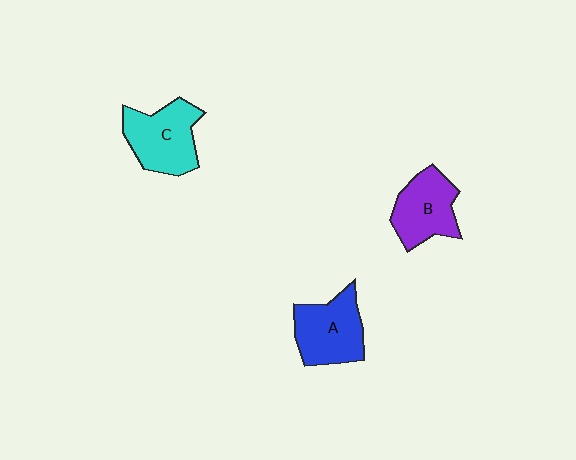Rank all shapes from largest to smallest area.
From largest to smallest: C (cyan), A (blue), B (purple).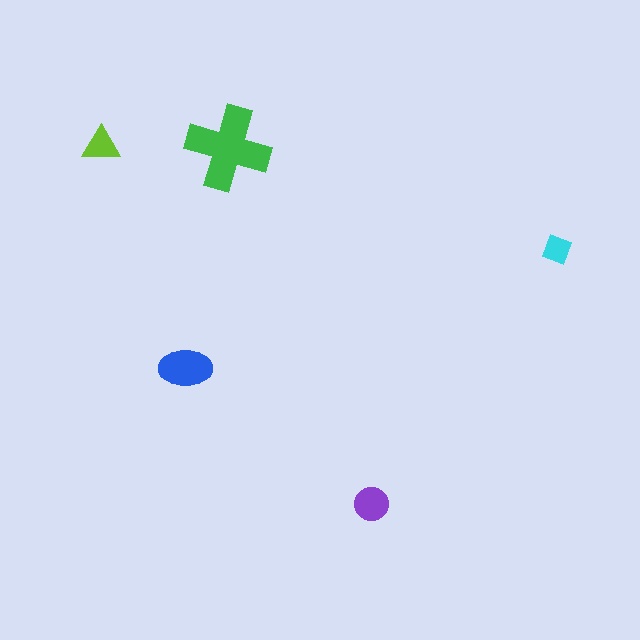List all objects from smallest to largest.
The cyan diamond, the lime triangle, the purple circle, the blue ellipse, the green cross.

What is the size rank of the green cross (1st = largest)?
1st.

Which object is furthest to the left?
The lime triangle is leftmost.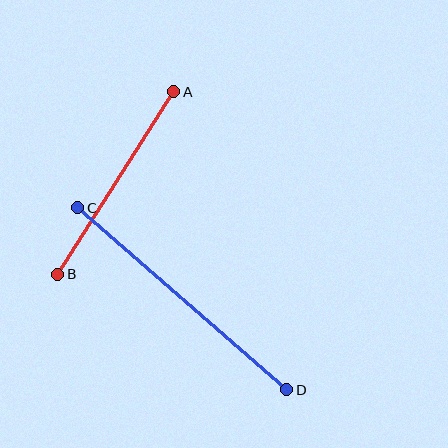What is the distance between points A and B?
The distance is approximately 217 pixels.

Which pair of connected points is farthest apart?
Points C and D are farthest apart.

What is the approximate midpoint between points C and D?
The midpoint is at approximately (182, 299) pixels.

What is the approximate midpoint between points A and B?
The midpoint is at approximately (116, 183) pixels.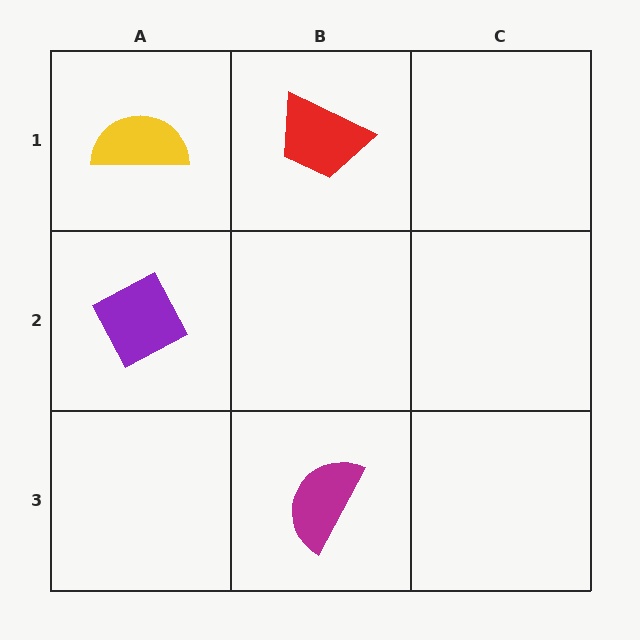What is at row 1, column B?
A red trapezoid.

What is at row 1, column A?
A yellow semicircle.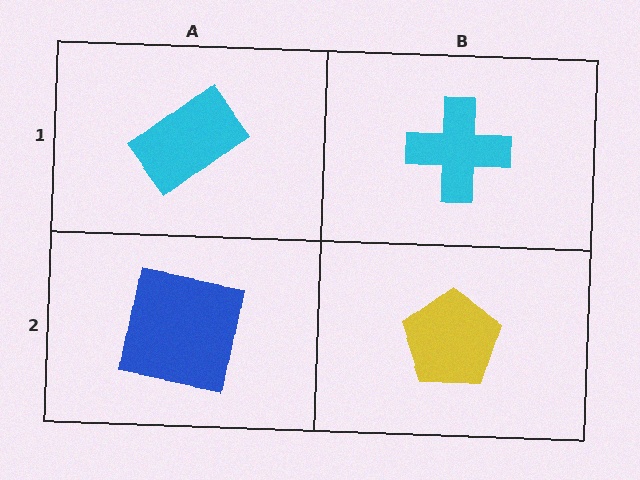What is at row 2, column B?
A yellow pentagon.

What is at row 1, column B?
A cyan cross.